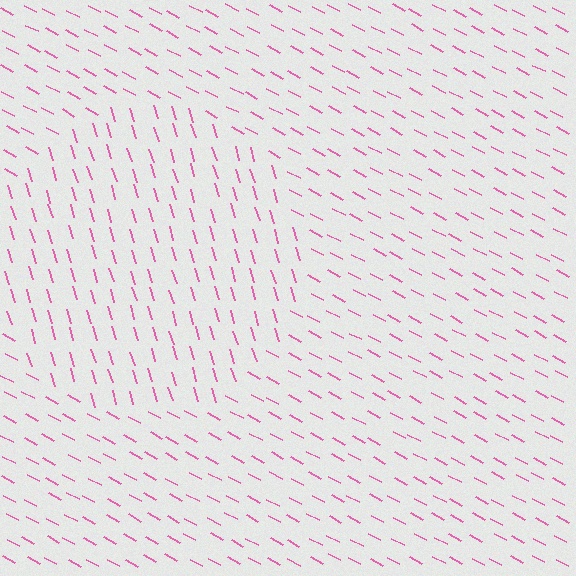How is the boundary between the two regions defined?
The boundary is defined purely by a change in line orientation (approximately 45 degrees difference). All lines are the same color and thickness.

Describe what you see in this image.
The image is filled with small pink line segments. A circle region in the image has lines oriented differently from the surrounding lines, creating a visible texture boundary.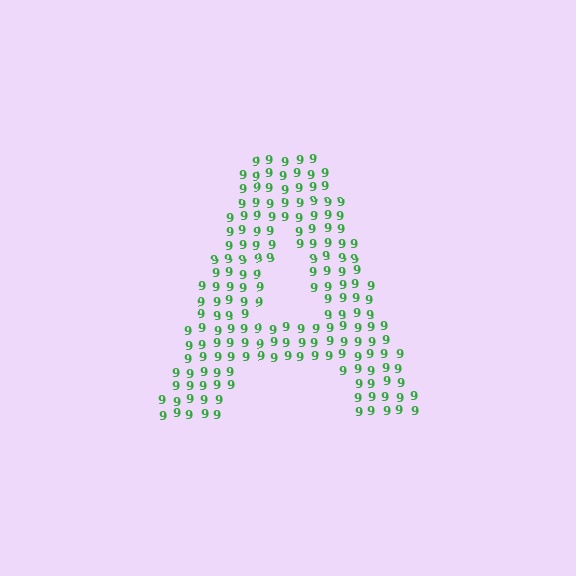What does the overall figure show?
The overall figure shows the letter A.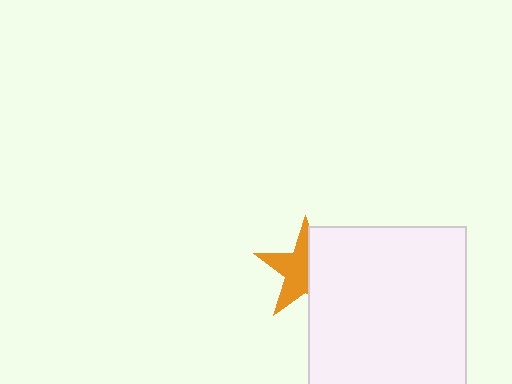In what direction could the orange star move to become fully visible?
The orange star could move left. That would shift it out from behind the white rectangle entirely.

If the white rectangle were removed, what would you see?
You would see the complete orange star.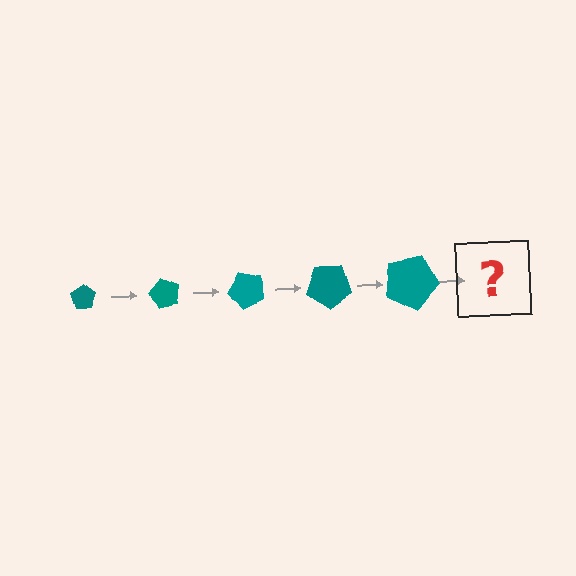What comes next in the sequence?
The next element should be a pentagon, larger than the previous one and rotated 300 degrees from the start.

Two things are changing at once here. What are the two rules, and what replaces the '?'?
The two rules are that the pentagon grows larger each step and it rotates 60 degrees each step. The '?' should be a pentagon, larger than the previous one and rotated 300 degrees from the start.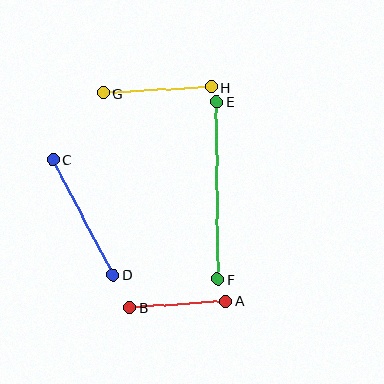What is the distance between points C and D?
The distance is approximately 130 pixels.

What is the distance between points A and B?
The distance is approximately 97 pixels.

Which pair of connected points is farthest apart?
Points E and F are farthest apart.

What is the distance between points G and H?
The distance is approximately 108 pixels.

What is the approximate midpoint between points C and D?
The midpoint is at approximately (83, 217) pixels.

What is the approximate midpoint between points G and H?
The midpoint is at approximately (157, 90) pixels.